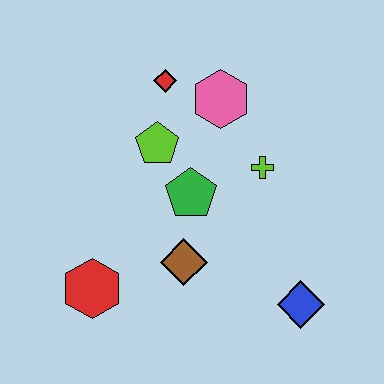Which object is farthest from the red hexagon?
The pink hexagon is farthest from the red hexagon.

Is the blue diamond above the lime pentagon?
No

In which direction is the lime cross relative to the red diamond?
The lime cross is to the right of the red diamond.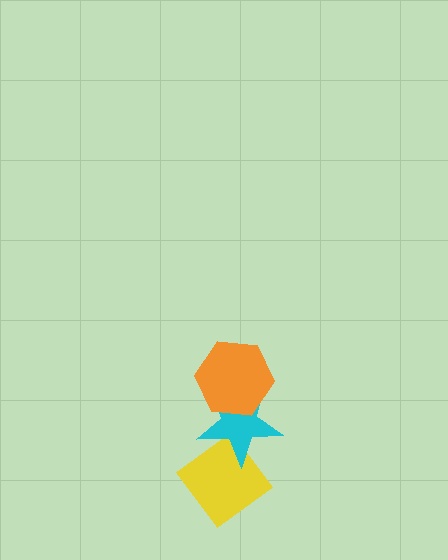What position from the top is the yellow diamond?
The yellow diamond is 3rd from the top.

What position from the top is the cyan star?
The cyan star is 2nd from the top.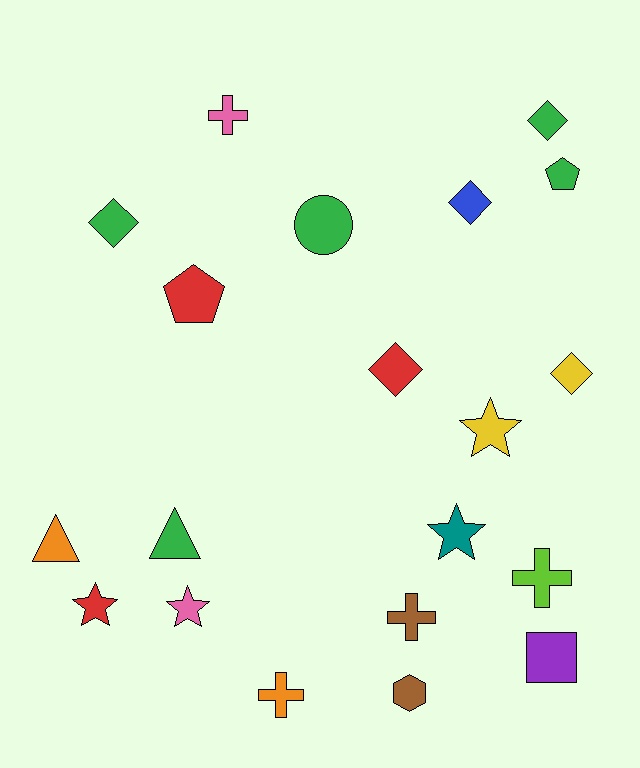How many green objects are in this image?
There are 5 green objects.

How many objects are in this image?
There are 20 objects.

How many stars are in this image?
There are 4 stars.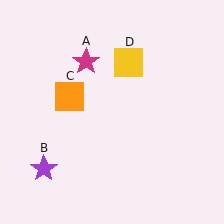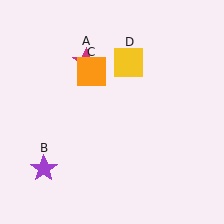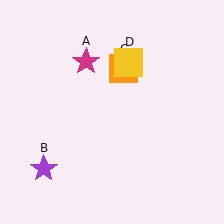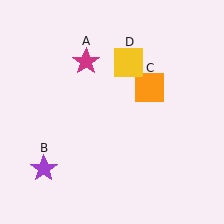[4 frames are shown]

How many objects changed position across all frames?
1 object changed position: orange square (object C).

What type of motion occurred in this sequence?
The orange square (object C) rotated clockwise around the center of the scene.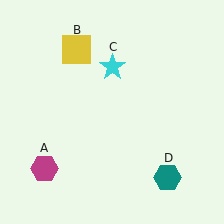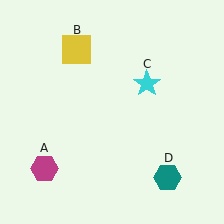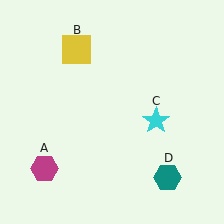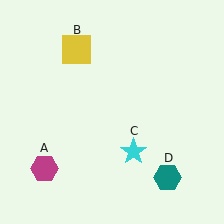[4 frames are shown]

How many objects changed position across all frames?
1 object changed position: cyan star (object C).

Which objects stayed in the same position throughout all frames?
Magenta hexagon (object A) and yellow square (object B) and teal hexagon (object D) remained stationary.